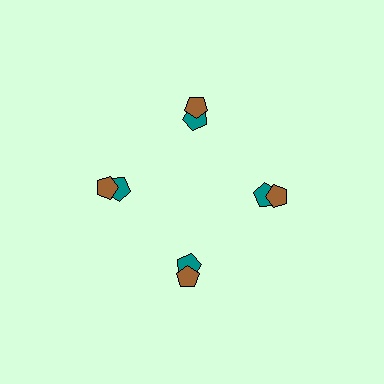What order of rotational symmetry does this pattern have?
This pattern has 4-fold rotational symmetry.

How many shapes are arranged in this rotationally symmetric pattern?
There are 8 shapes, arranged in 4 groups of 2.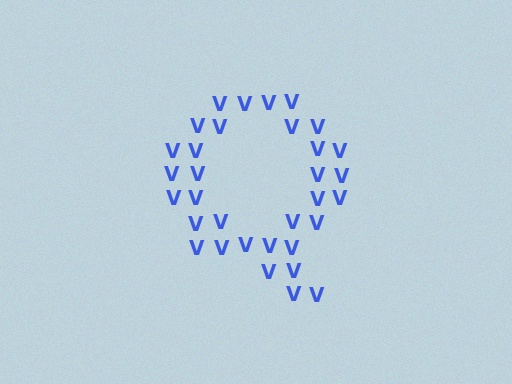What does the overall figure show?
The overall figure shows the letter Q.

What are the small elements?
The small elements are letter V's.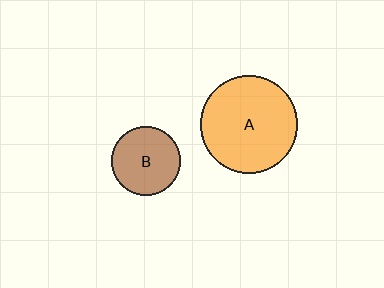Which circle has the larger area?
Circle A (orange).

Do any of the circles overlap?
No, none of the circles overlap.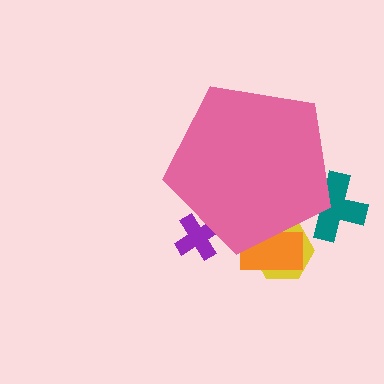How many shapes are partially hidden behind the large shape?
4 shapes are partially hidden.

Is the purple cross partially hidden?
Yes, the purple cross is partially hidden behind the pink pentagon.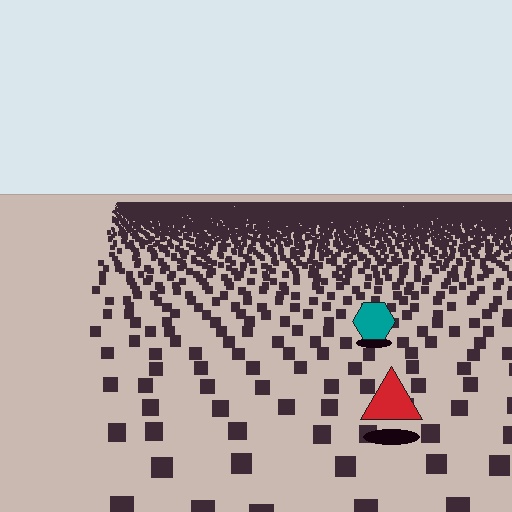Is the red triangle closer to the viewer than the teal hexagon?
Yes. The red triangle is closer — you can tell from the texture gradient: the ground texture is coarser near it.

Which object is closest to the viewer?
The red triangle is closest. The texture marks near it are larger and more spread out.